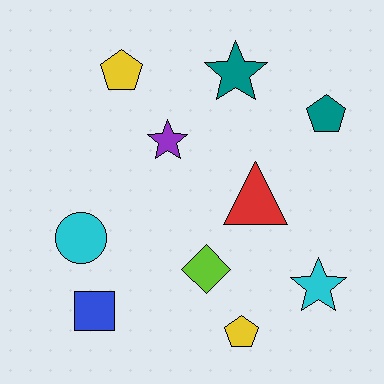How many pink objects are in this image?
There are no pink objects.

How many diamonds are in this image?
There is 1 diamond.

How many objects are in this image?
There are 10 objects.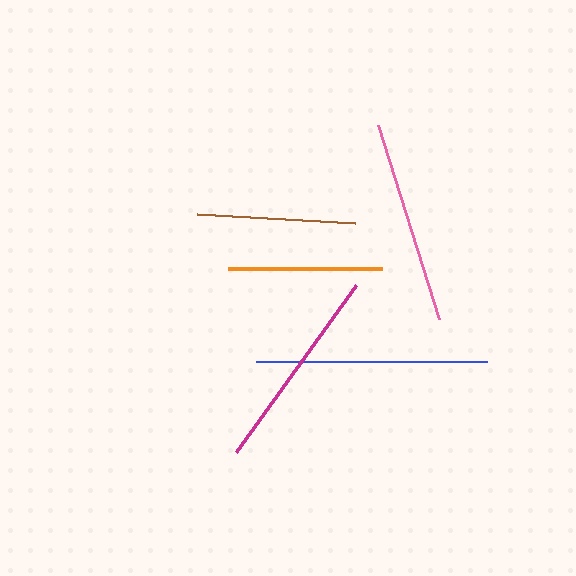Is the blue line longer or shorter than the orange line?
The blue line is longer than the orange line.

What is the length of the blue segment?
The blue segment is approximately 231 pixels long.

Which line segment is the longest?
The blue line is the longest at approximately 231 pixels.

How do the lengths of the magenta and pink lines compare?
The magenta and pink lines are approximately the same length.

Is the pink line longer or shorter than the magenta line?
The magenta line is longer than the pink line.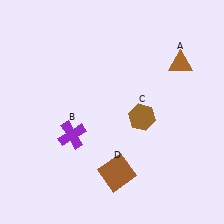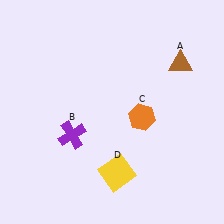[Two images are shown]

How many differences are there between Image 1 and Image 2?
There are 2 differences between the two images.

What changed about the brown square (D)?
In Image 1, D is brown. In Image 2, it changed to yellow.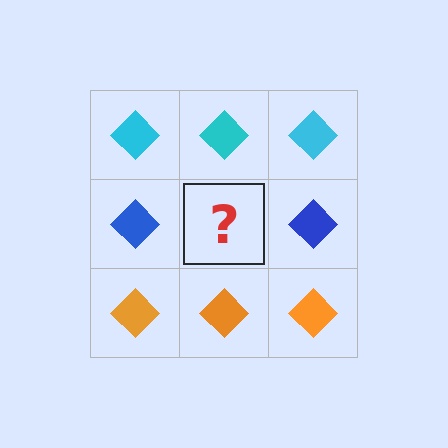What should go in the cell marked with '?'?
The missing cell should contain a blue diamond.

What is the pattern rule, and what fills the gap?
The rule is that each row has a consistent color. The gap should be filled with a blue diamond.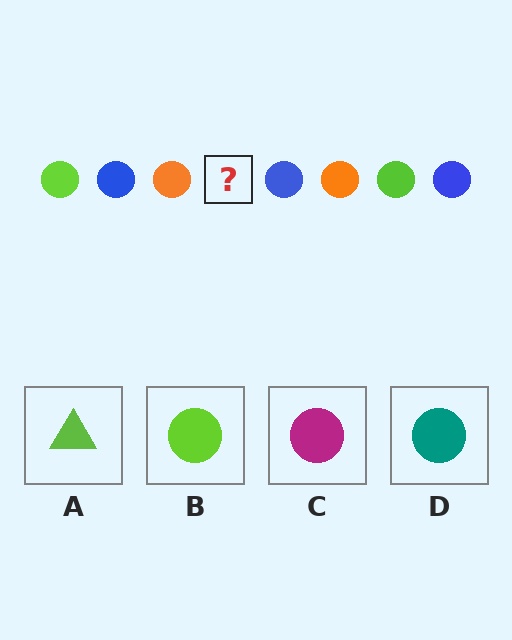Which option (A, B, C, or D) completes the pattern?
B.